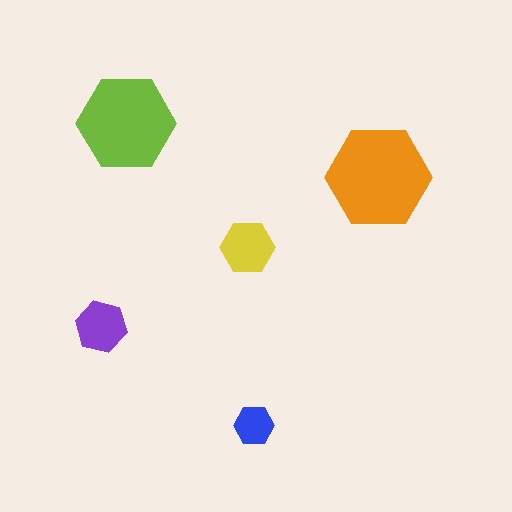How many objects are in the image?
There are 5 objects in the image.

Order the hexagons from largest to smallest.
the orange one, the lime one, the yellow one, the purple one, the blue one.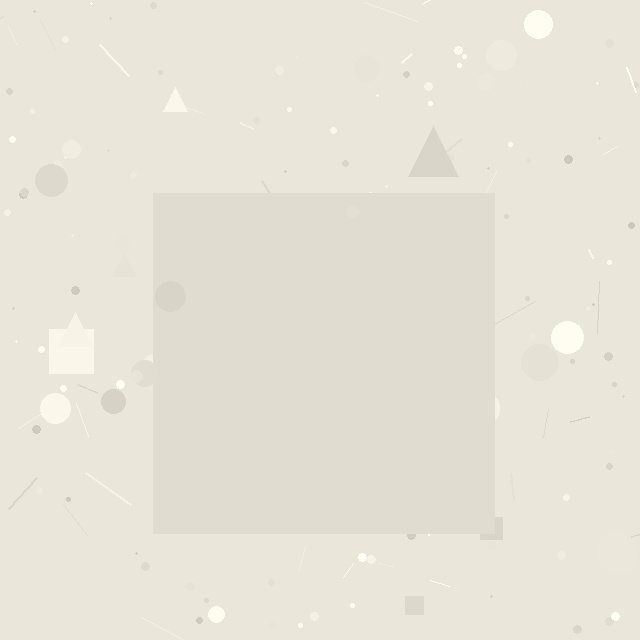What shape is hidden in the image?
A square is hidden in the image.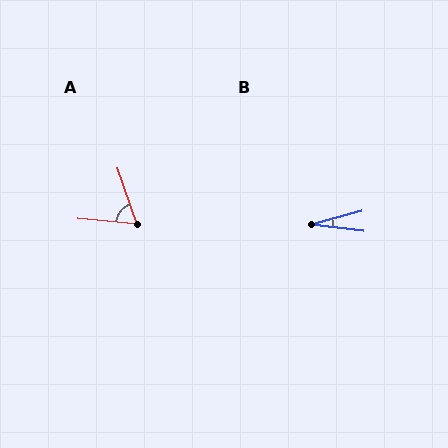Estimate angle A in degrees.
Approximately 65 degrees.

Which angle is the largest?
A, at approximately 65 degrees.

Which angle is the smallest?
B, at approximately 22 degrees.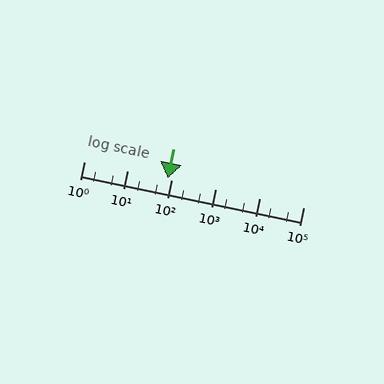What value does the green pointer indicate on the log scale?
The pointer indicates approximately 83.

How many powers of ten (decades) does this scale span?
The scale spans 5 decades, from 1 to 100000.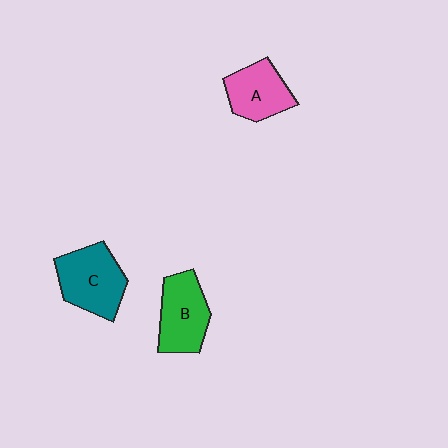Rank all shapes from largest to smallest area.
From largest to smallest: C (teal), B (green), A (pink).